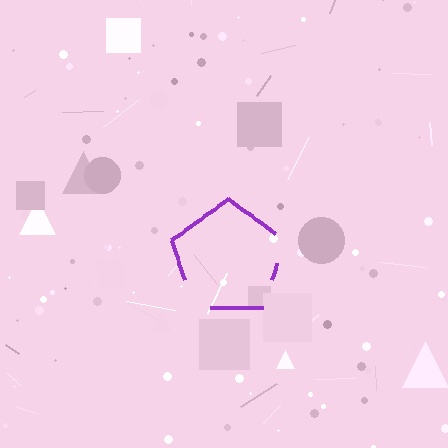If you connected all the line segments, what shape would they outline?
They would outline a pentagon.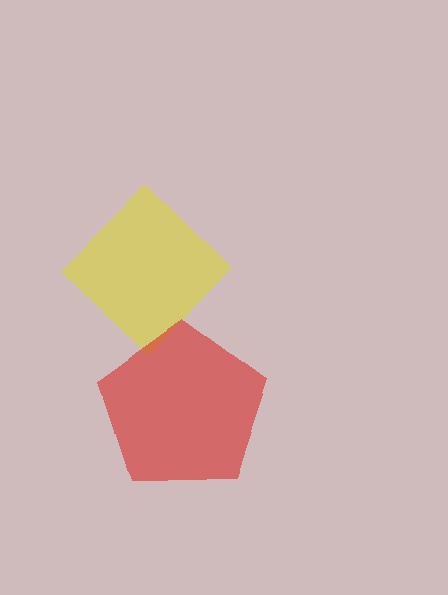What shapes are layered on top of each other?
The layered shapes are: a yellow diamond, a red pentagon.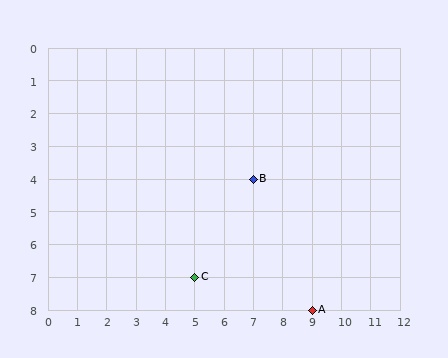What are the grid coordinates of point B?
Point B is at grid coordinates (7, 4).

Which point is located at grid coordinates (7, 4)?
Point B is at (7, 4).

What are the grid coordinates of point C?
Point C is at grid coordinates (5, 7).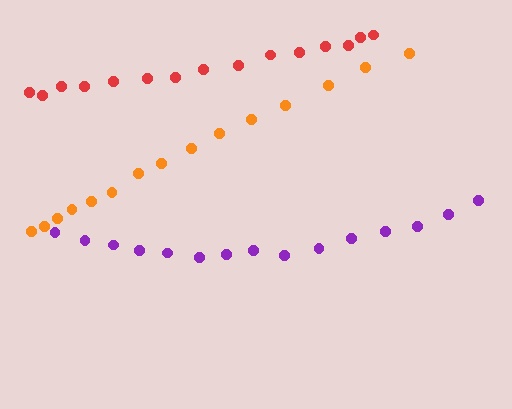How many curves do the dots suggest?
There are 3 distinct paths.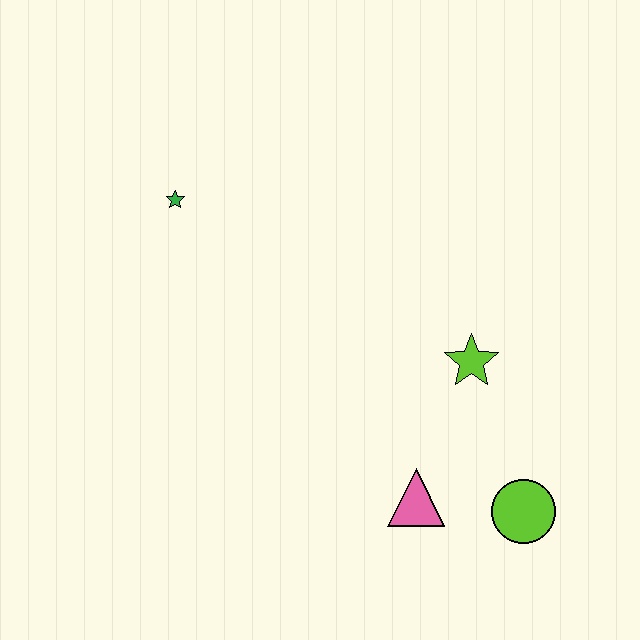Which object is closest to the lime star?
The pink triangle is closest to the lime star.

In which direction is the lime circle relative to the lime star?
The lime circle is below the lime star.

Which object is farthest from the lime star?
The green star is farthest from the lime star.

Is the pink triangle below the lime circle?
No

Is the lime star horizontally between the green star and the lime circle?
Yes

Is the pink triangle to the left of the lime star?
Yes